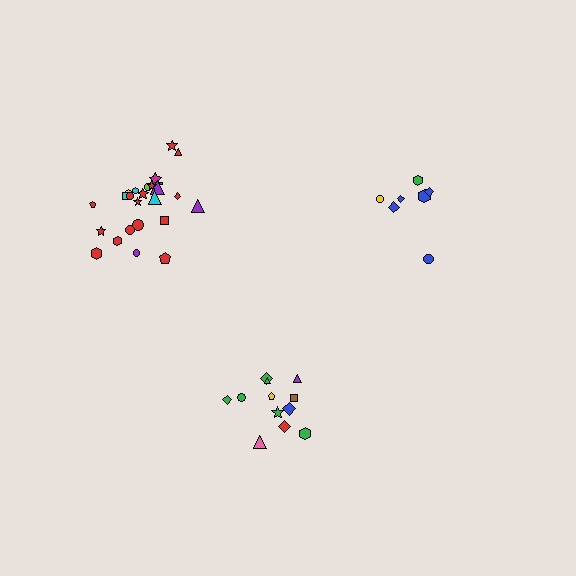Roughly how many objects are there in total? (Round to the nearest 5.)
Roughly 45 objects in total.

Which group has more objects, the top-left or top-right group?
The top-left group.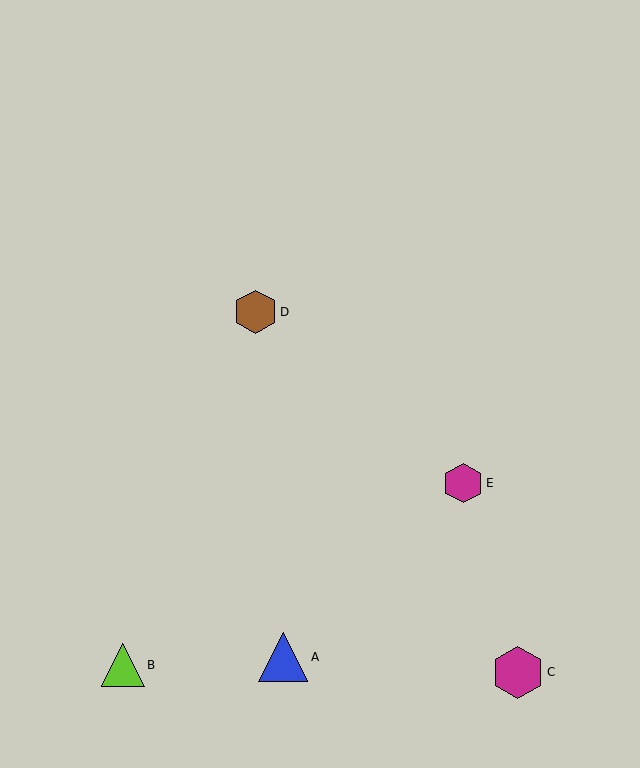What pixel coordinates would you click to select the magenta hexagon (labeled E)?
Click at (463, 483) to select the magenta hexagon E.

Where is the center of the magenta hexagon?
The center of the magenta hexagon is at (463, 483).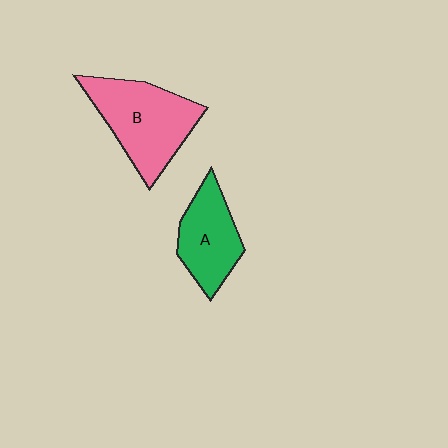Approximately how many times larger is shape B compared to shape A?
Approximately 1.4 times.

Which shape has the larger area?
Shape B (pink).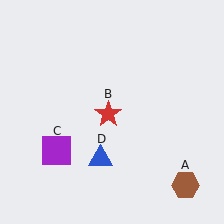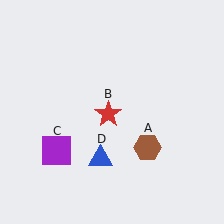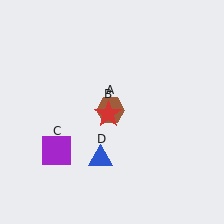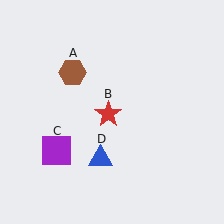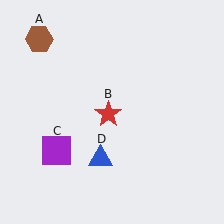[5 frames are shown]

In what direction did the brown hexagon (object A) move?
The brown hexagon (object A) moved up and to the left.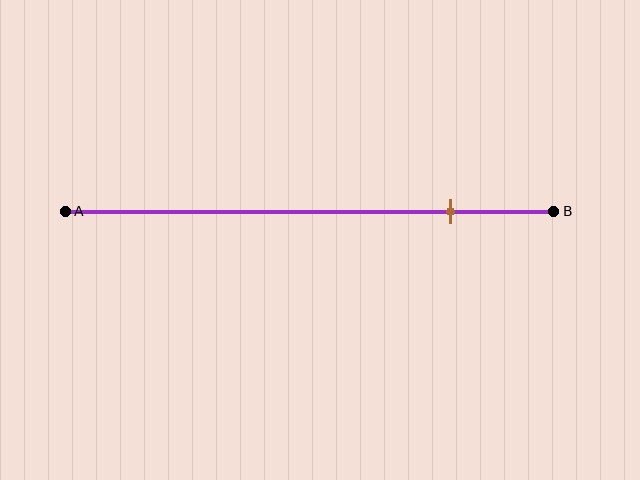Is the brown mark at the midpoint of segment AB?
No, the mark is at about 80% from A, not at the 50% midpoint.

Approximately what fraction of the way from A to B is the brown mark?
The brown mark is approximately 80% of the way from A to B.